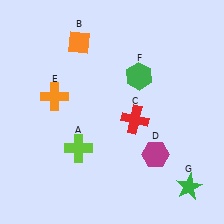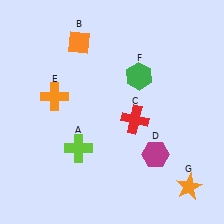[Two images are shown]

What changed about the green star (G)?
In Image 1, G is green. In Image 2, it changed to orange.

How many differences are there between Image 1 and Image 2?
There is 1 difference between the two images.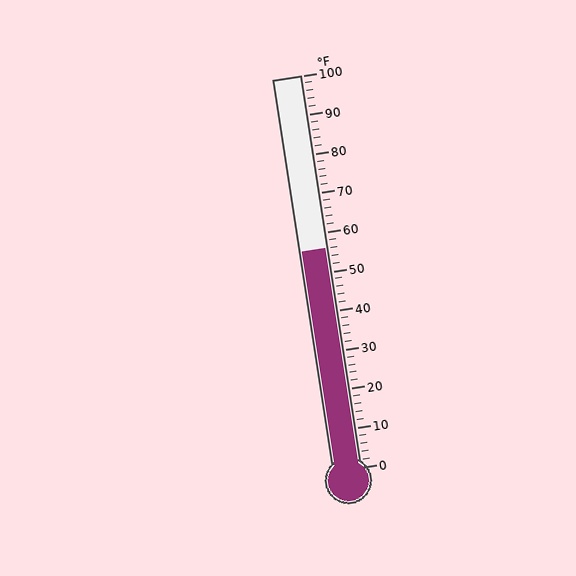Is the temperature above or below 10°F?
The temperature is above 10°F.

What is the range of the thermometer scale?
The thermometer scale ranges from 0°F to 100°F.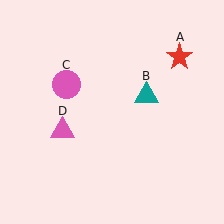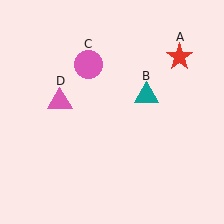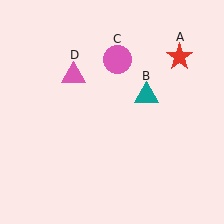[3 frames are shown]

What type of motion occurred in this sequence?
The pink circle (object C), pink triangle (object D) rotated clockwise around the center of the scene.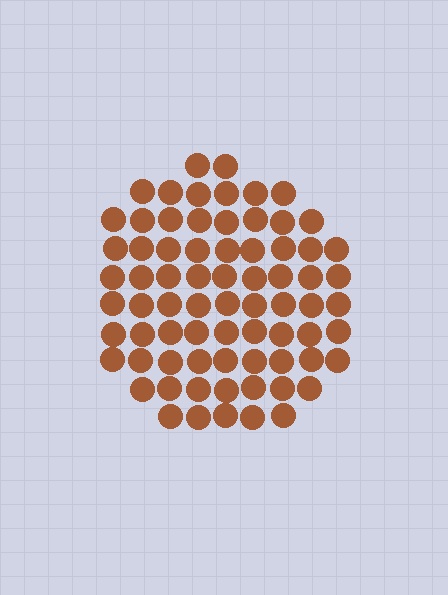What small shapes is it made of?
It is made of small circles.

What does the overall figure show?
The overall figure shows a circle.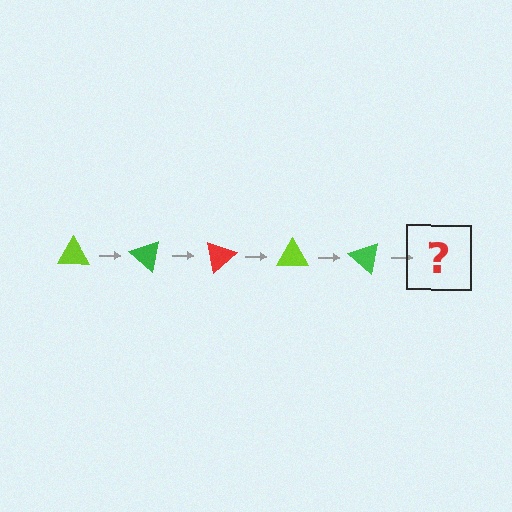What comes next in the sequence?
The next element should be a red triangle, rotated 200 degrees from the start.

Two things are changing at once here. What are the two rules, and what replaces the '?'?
The two rules are that it rotates 40 degrees each step and the color cycles through lime, green, and red. The '?' should be a red triangle, rotated 200 degrees from the start.